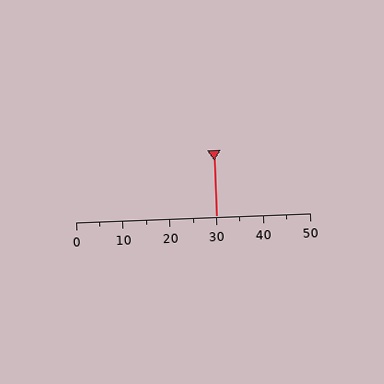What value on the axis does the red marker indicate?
The marker indicates approximately 30.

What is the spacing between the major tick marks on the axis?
The major ticks are spaced 10 apart.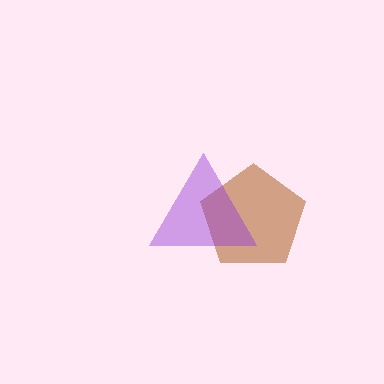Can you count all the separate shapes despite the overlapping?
Yes, there are 2 separate shapes.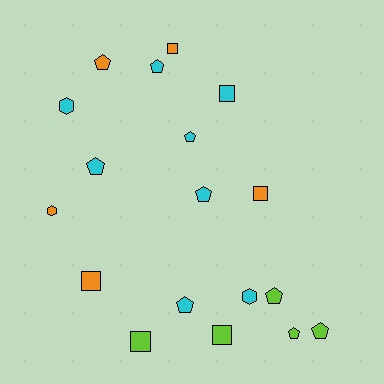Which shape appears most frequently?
Pentagon, with 9 objects.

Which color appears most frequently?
Cyan, with 8 objects.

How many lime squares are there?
There are 2 lime squares.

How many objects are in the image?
There are 18 objects.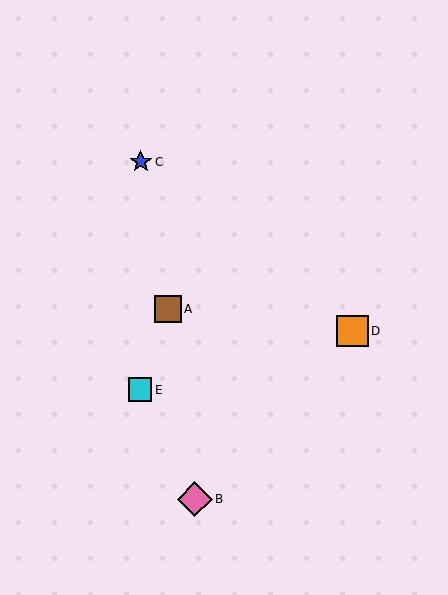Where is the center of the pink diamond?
The center of the pink diamond is at (195, 499).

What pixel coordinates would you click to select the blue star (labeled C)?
Click at (141, 162) to select the blue star C.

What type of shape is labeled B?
Shape B is a pink diamond.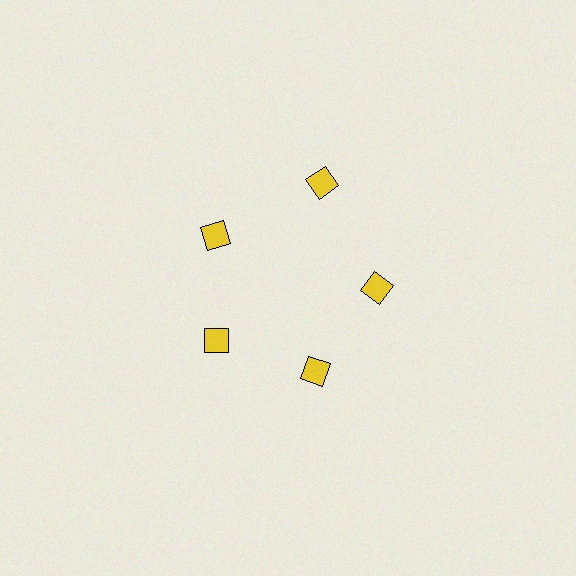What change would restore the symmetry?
The symmetry would be restored by moving it inward, back onto the ring so that all 5 diamonds sit at equal angles and equal distance from the center.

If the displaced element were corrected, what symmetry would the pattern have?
It would have 5-fold rotational symmetry — the pattern would map onto itself every 72 degrees.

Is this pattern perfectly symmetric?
No. The 5 yellow diamonds are arranged in a ring, but one element near the 1 o'clock position is pushed outward from the center, breaking the 5-fold rotational symmetry.